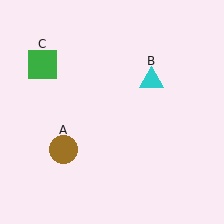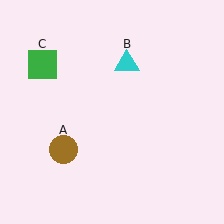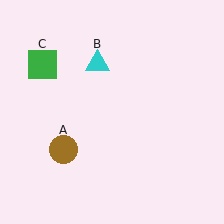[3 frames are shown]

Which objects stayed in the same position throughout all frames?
Brown circle (object A) and green square (object C) remained stationary.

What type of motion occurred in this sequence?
The cyan triangle (object B) rotated counterclockwise around the center of the scene.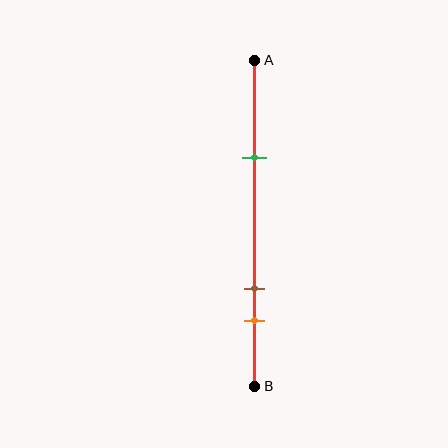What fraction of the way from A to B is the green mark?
The green mark is approximately 30% (0.3) of the way from A to B.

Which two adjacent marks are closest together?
The brown and orange marks are the closest adjacent pair.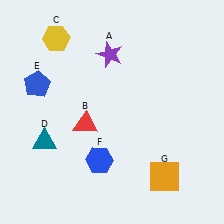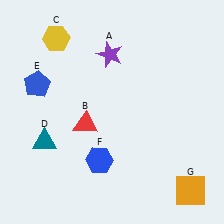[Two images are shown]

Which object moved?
The orange square (G) moved right.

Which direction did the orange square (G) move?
The orange square (G) moved right.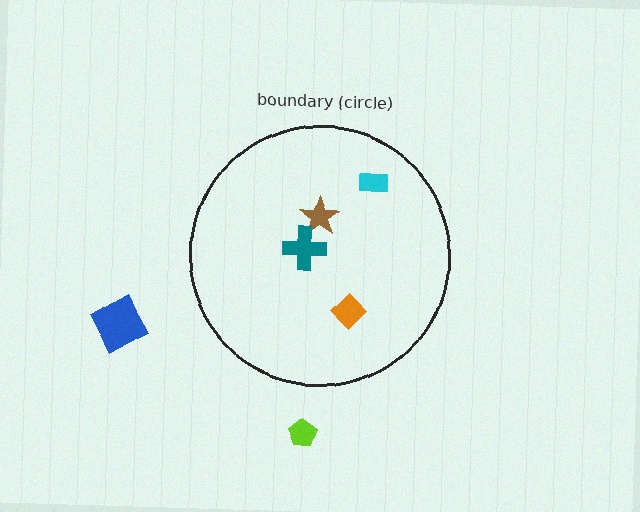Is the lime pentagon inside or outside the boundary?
Outside.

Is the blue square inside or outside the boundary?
Outside.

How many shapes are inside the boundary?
4 inside, 2 outside.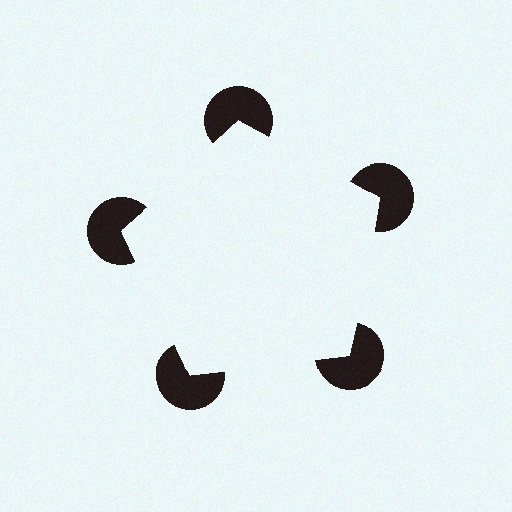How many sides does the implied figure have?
5 sides.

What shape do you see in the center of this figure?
An illusory pentagon — its edges are inferred from the aligned wedge cuts in the pac-man discs, not physically drawn.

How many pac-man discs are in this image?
There are 5 — one at each vertex of the illusory pentagon.